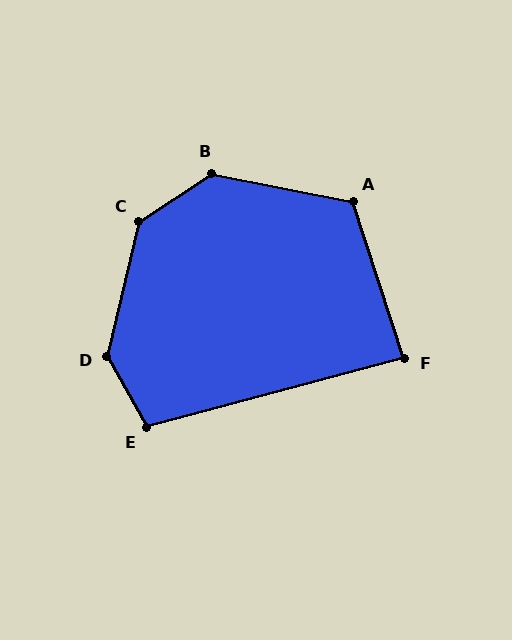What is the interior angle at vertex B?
Approximately 135 degrees (obtuse).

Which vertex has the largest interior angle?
D, at approximately 138 degrees.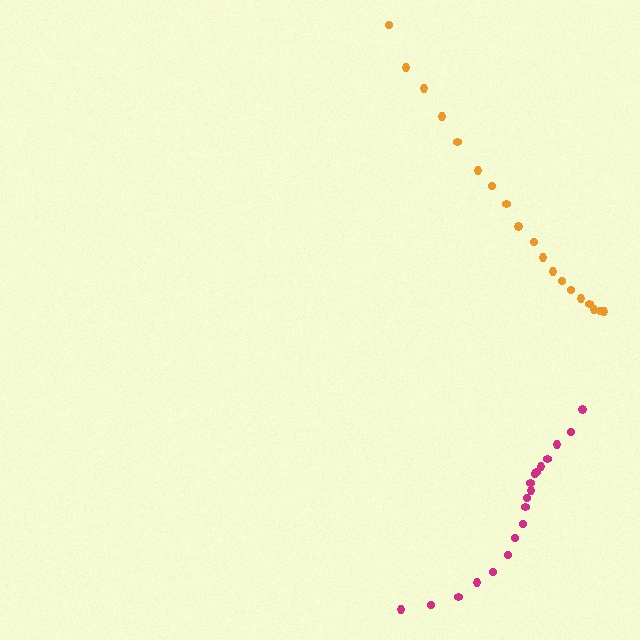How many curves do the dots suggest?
There are 2 distinct paths.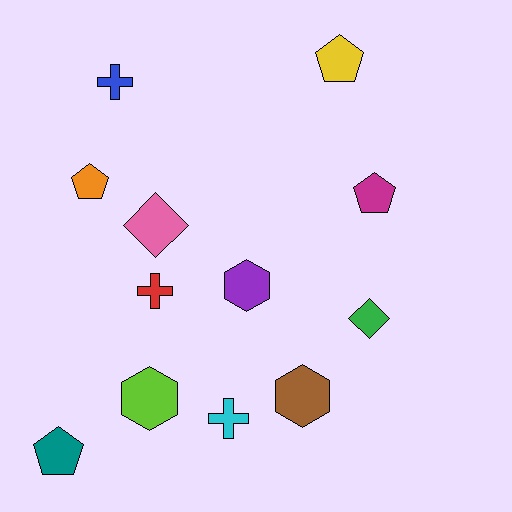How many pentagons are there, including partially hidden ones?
There are 4 pentagons.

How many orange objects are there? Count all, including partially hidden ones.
There is 1 orange object.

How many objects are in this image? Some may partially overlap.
There are 12 objects.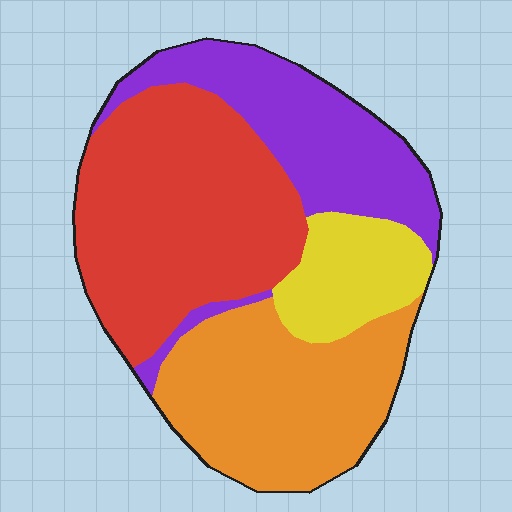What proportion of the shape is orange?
Orange covers 28% of the shape.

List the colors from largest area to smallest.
From largest to smallest: red, orange, purple, yellow.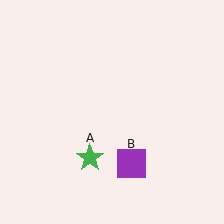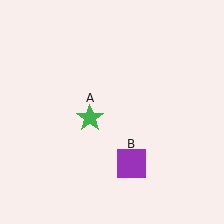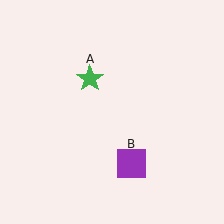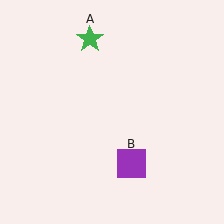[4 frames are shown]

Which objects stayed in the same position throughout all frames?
Purple square (object B) remained stationary.